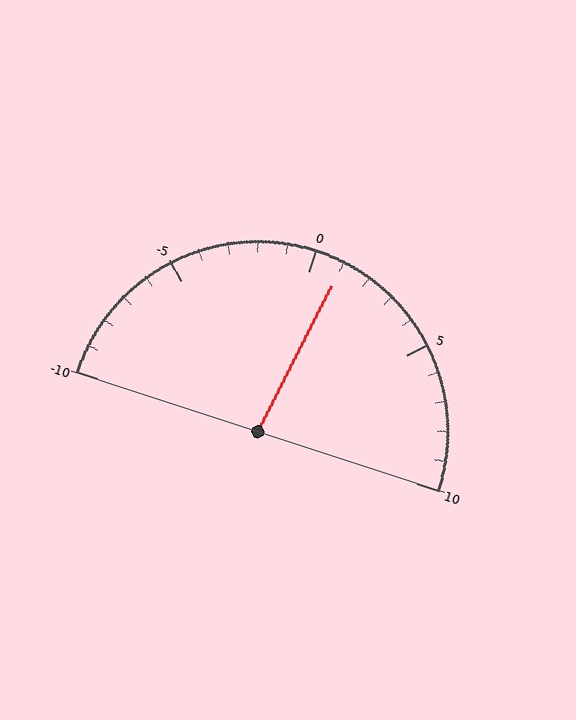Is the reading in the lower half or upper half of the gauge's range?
The reading is in the upper half of the range (-10 to 10).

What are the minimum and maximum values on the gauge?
The gauge ranges from -10 to 10.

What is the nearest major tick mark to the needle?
The nearest major tick mark is 0.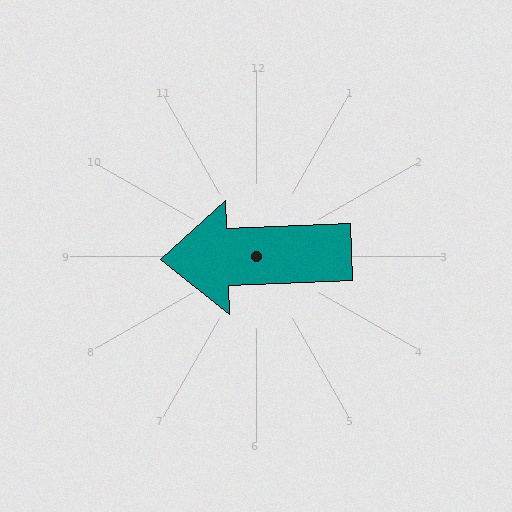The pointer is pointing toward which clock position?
Roughly 9 o'clock.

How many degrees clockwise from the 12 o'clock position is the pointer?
Approximately 268 degrees.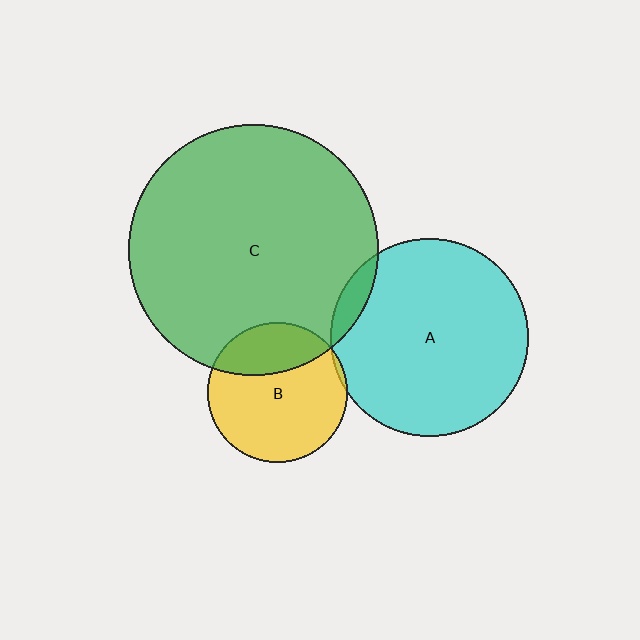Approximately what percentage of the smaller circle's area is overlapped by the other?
Approximately 30%.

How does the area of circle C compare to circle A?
Approximately 1.6 times.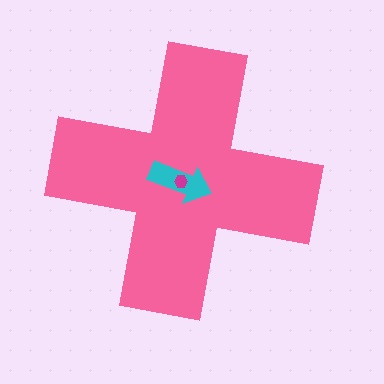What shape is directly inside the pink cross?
The cyan arrow.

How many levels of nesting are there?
3.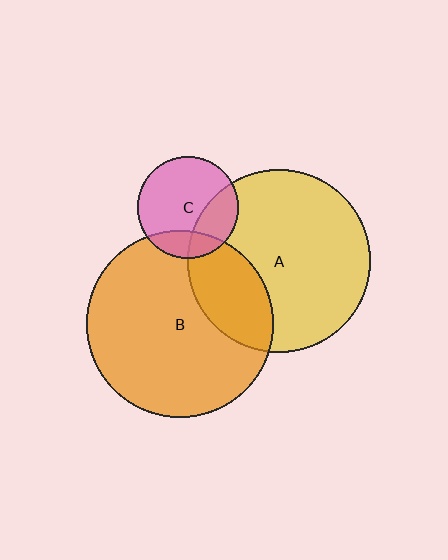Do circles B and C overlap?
Yes.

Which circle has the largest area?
Circle B (orange).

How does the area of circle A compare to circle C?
Approximately 3.2 times.